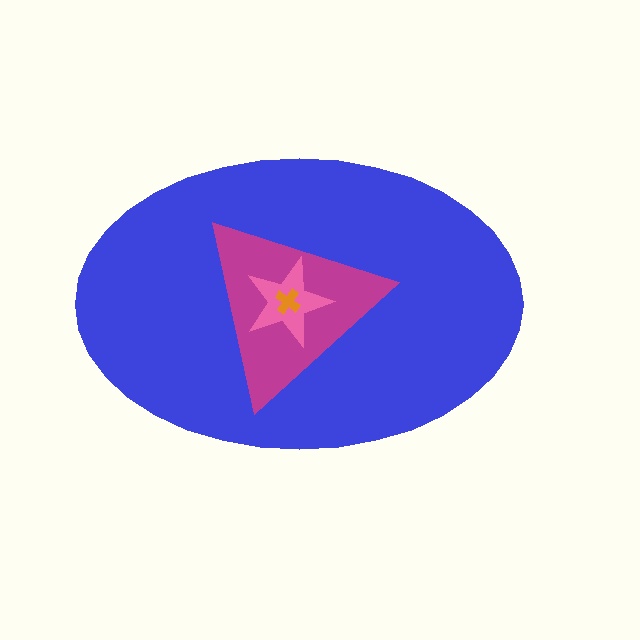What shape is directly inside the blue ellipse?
The magenta triangle.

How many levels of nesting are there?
4.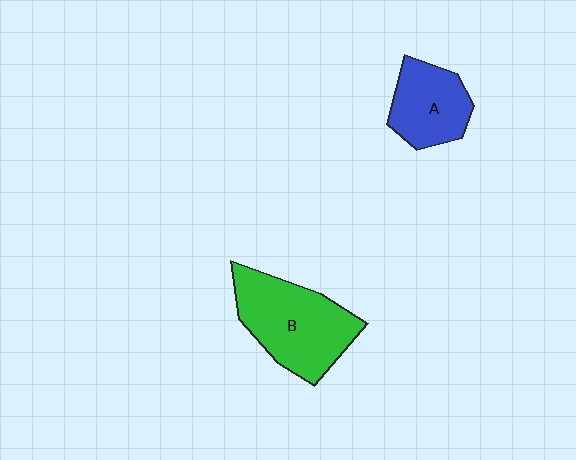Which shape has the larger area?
Shape B (green).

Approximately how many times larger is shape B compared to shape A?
Approximately 1.6 times.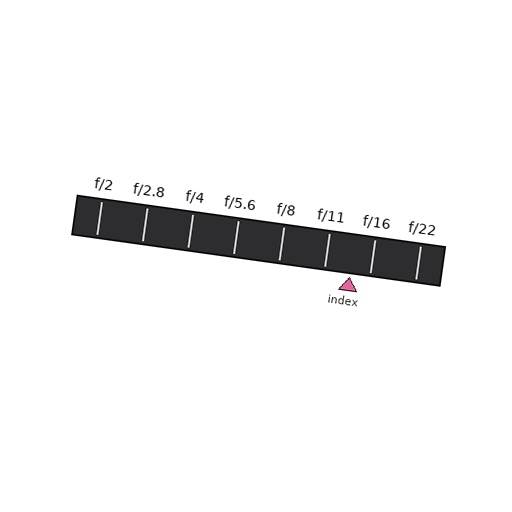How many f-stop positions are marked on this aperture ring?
There are 8 f-stop positions marked.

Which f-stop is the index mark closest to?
The index mark is closest to f/16.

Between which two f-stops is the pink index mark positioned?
The index mark is between f/11 and f/16.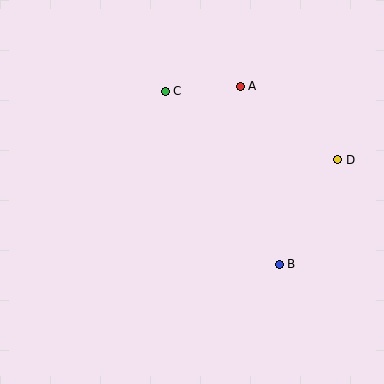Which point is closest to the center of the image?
Point C at (165, 91) is closest to the center.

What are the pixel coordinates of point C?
Point C is at (165, 91).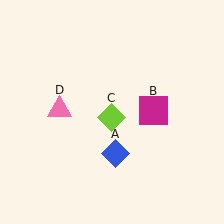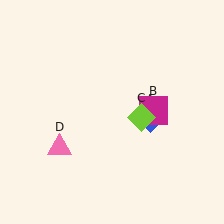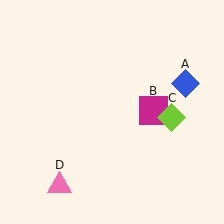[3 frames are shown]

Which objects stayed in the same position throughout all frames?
Magenta square (object B) remained stationary.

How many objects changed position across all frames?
3 objects changed position: blue diamond (object A), lime diamond (object C), pink triangle (object D).